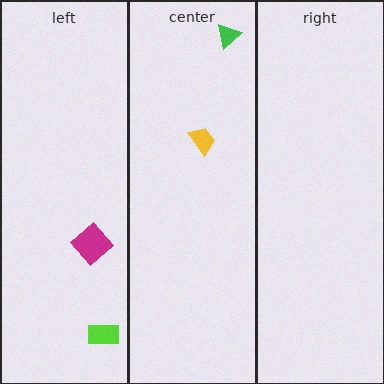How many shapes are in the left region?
2.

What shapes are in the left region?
The lime rectangle, the magenta diamond.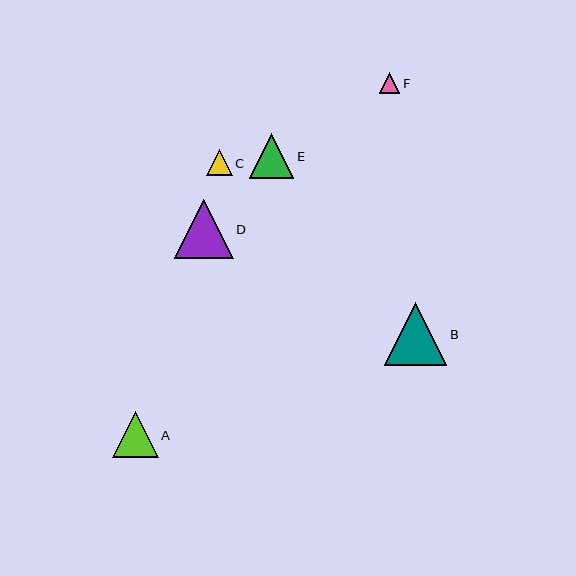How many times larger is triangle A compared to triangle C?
Triangle A is approximately 1.8 times the size of triangle C.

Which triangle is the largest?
Triangle B is the largest with a size of approximately 62 pixels.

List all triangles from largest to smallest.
From largest to smallest: B, D, A, E, C, F.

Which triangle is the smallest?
Triangle F is the smallest with a size of approximately 20 pixels.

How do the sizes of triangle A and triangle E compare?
Triangle A and triangle E are approximately the same size.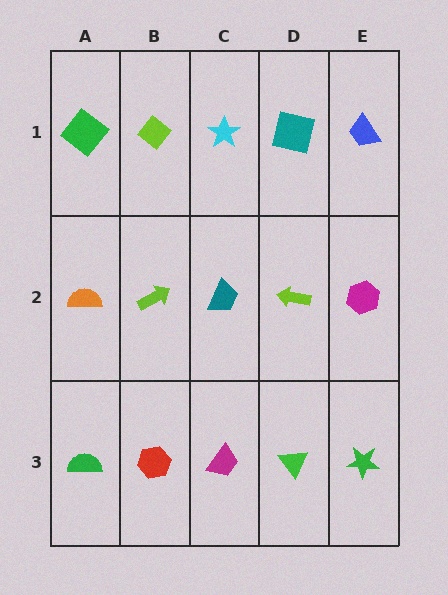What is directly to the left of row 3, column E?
A green triangle.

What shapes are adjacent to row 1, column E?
A magenta hexagon (row 2, column E), a teal square (row 1, column D).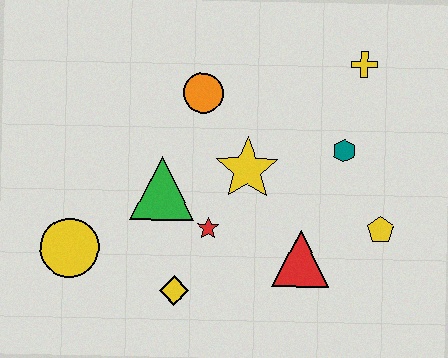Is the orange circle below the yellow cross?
Yes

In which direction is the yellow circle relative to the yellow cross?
The yellow circle is to the left of the yellow cross.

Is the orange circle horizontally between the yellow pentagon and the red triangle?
No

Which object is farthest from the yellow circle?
The yellow cross is farthest from the yellow circle.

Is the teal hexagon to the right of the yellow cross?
No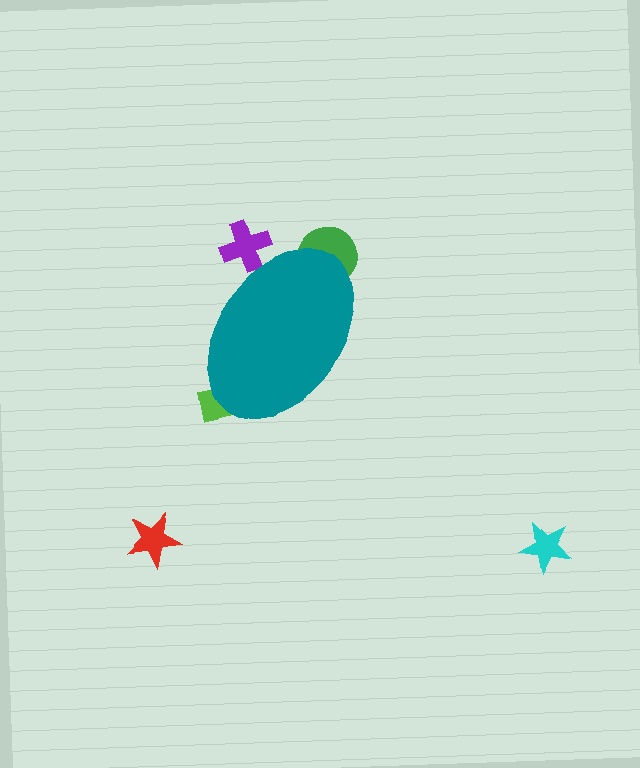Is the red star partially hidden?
No, the red star is fully visible.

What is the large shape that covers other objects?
A teal ellipse.